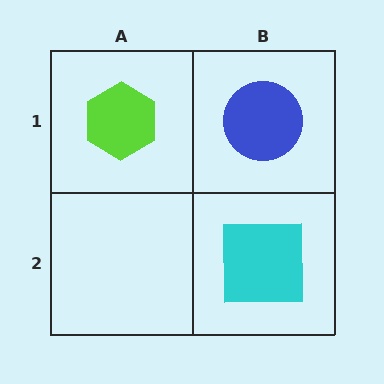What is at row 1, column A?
A lime hexagon.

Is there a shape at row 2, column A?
No, that cell is empty.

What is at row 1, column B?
A blue circle.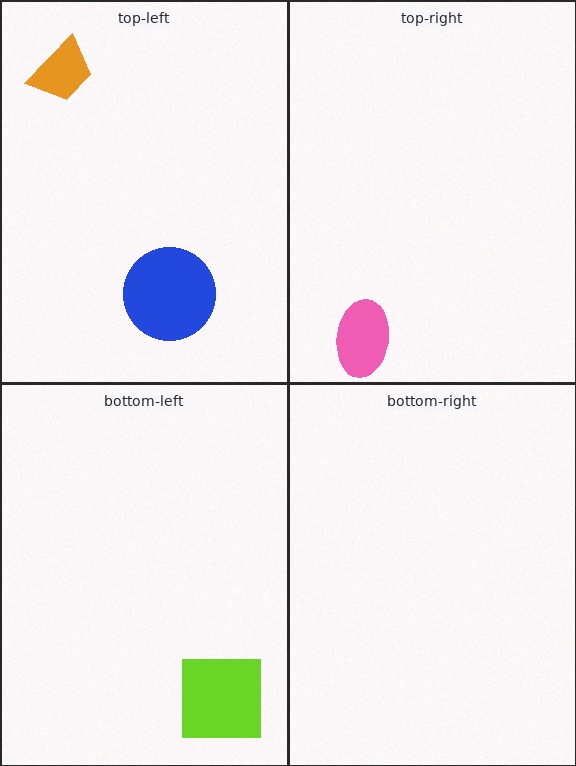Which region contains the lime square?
The bottom-left region.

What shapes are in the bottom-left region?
The lime square.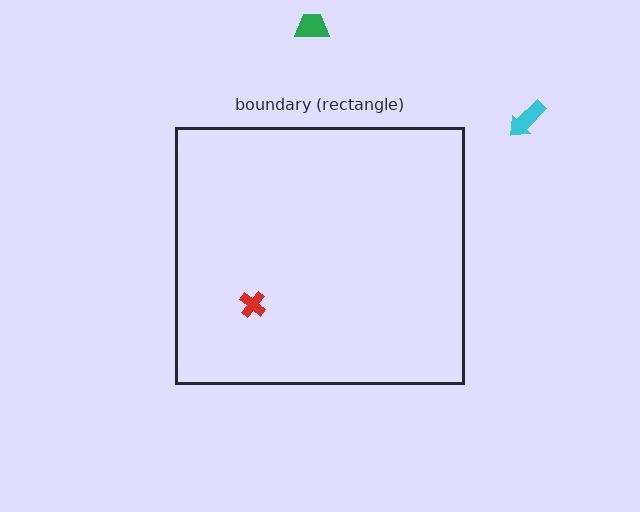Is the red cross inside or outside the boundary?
Inside.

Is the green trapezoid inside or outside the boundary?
Outside.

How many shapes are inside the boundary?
1 inside, 2 outside.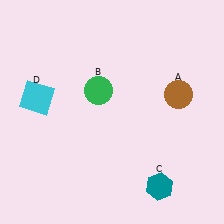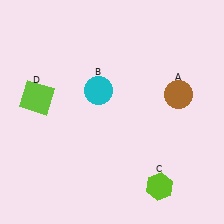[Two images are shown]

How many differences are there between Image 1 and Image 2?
There are 3 differences between the two images.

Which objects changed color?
B changed from green to cyan. C changed from teal to lime. D changed from cyan to lime.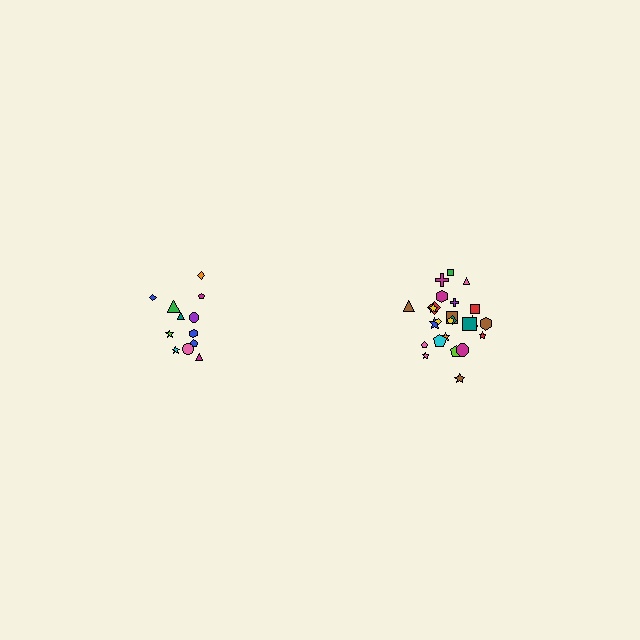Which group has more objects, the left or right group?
The right group.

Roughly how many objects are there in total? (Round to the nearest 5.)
Roughly 35 objects in total.